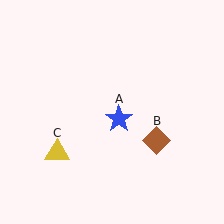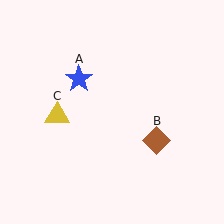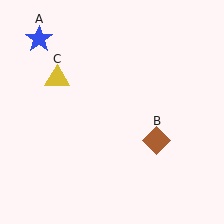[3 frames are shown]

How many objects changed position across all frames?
2 objects changed position: blue star (object A), yellow triangle (object C).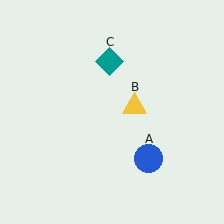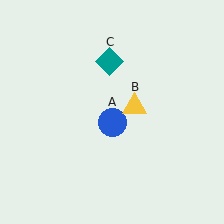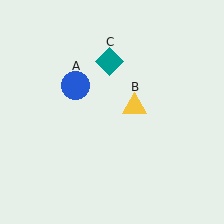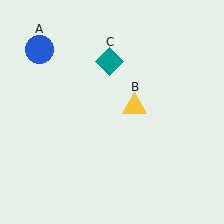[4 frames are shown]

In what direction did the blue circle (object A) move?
The blue circle (object A) moved up and to the left.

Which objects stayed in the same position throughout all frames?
Yellow triangle (object B) and teal diamond (object C) remained stationary.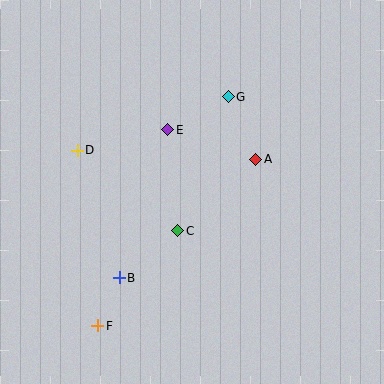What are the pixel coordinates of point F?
Point F is at (98, 326).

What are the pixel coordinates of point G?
Point G is at (228, 97).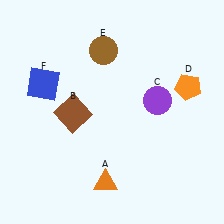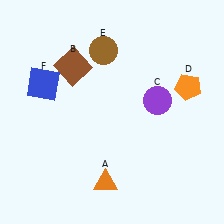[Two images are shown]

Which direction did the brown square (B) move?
The brown square (B) moved up.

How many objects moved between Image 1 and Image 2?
1 object moved between the two images.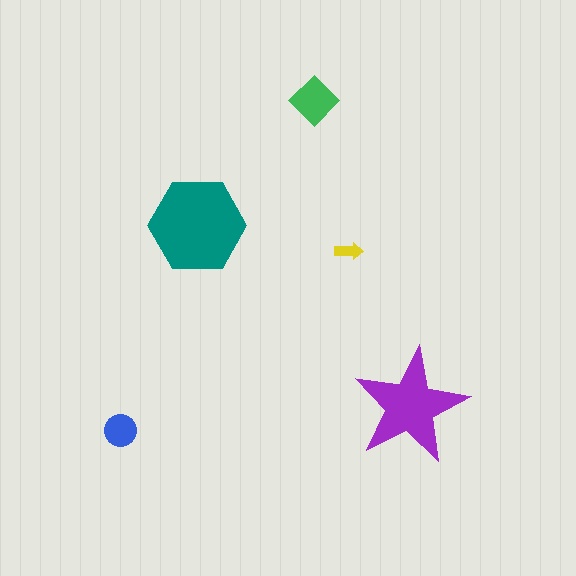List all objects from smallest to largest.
The yellow arrow, the blue circle, the green diamond, the purple star, the teal hexagon.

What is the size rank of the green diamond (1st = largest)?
3rd.